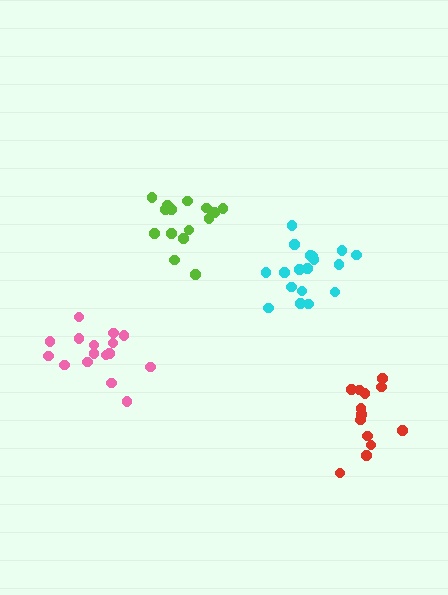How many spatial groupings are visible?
There are 4 spatial groupings.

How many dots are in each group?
Group 1: 15 dots, Group 2: 16 dots, Group 3: 18 dots, Group 4: 13 dots (62 total).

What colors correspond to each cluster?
The clusters are colored: lime, pink, cyan, red.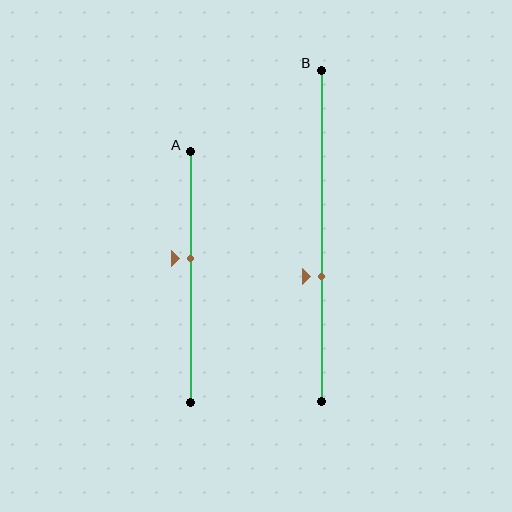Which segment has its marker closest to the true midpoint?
Segment A has its marker closest to the true midpoint.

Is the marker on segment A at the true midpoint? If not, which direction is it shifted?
No, the marker on segment A is shifted upward by about 7% of the segment length.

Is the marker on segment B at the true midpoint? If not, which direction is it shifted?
No, the marker on segment B is shifted downward by about 12% of the segment length.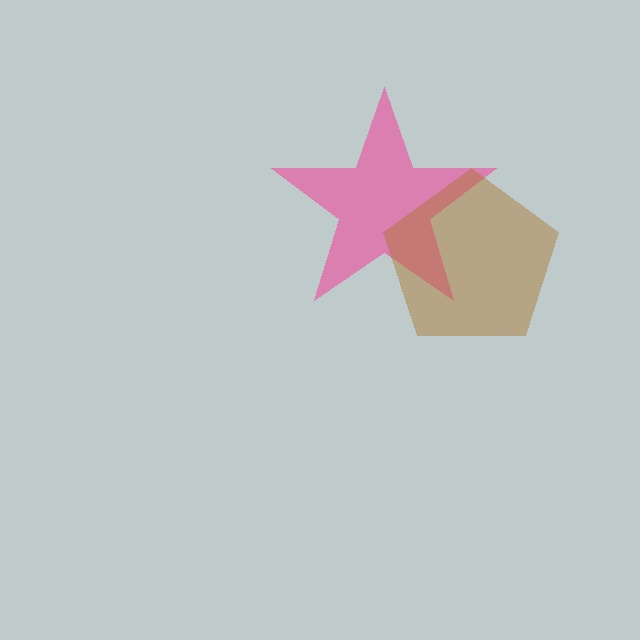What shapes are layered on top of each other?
The layered shapes are: a pink star, a brown pentagon.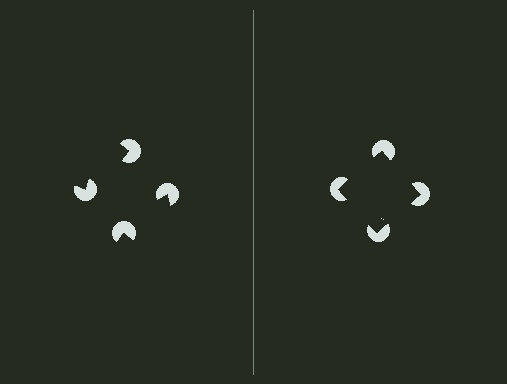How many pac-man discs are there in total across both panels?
8 — 4 on each side.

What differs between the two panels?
The pac-man discs are positioned identically on both sides; only the wedge orientations differ. On the right they align to a square; on the left they are misaligned.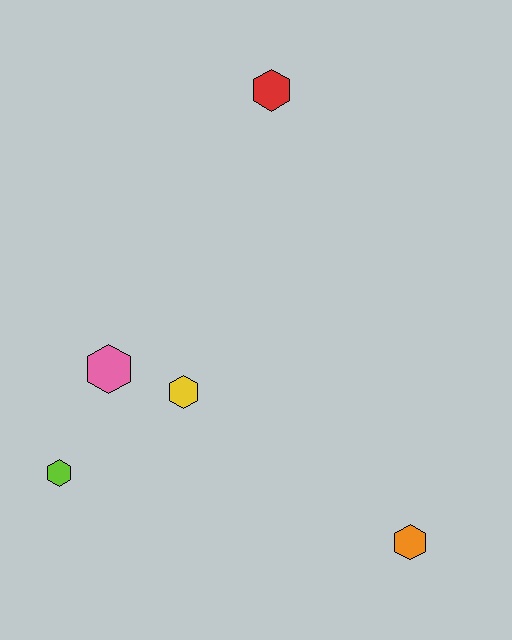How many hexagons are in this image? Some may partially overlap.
There are 5 hexagons.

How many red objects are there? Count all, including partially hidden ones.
There is 1 red object.